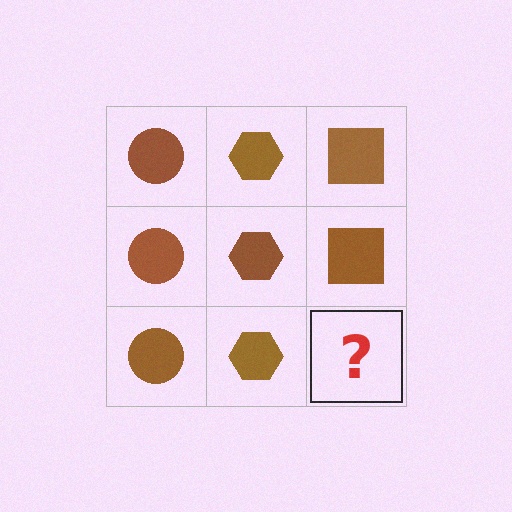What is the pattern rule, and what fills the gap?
The rule is that each column has a consistent shape. The gap should be filled with a brown square.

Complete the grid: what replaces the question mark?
The question mark should be replaced with a brown square.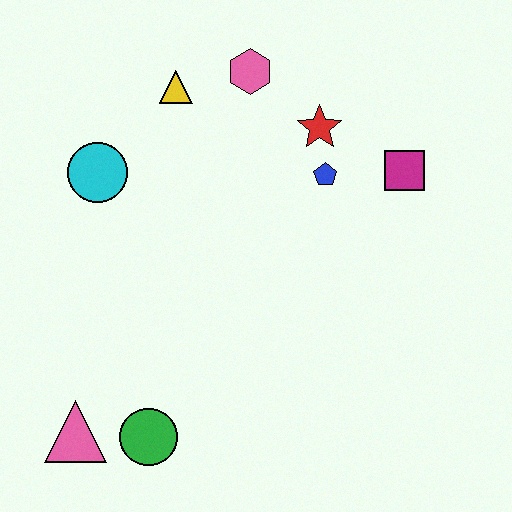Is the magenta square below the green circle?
No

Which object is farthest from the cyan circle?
The magenta square is farthest from the cyan circle.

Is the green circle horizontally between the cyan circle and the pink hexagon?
Yes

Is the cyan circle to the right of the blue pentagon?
No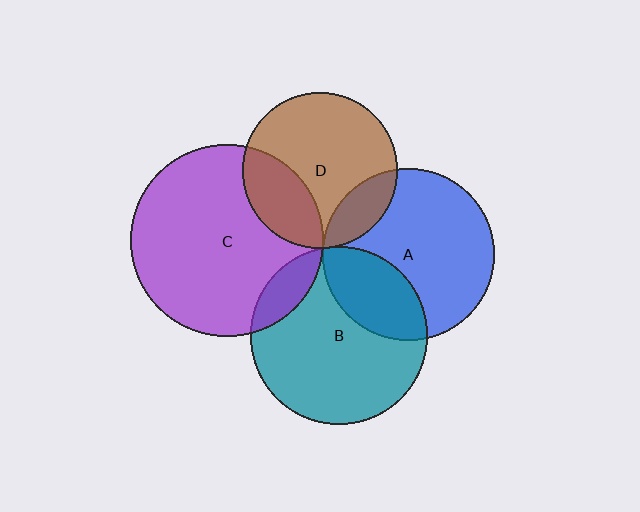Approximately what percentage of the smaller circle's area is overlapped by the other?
Approximately 5%.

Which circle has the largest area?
Circle C (purple).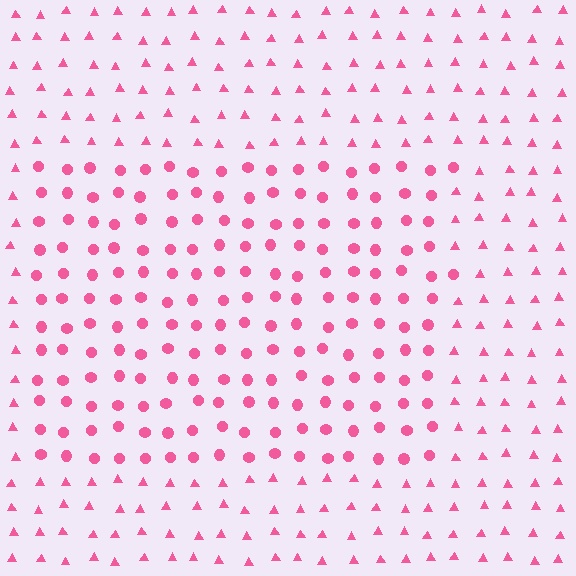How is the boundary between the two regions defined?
The boundary is defined by a change in element shape: circles inside vs. triangles outside. All elements share the same color and spacing.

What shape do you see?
I see a rectangle.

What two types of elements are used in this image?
The image uses circles inside the rectangle region and triangles outside it.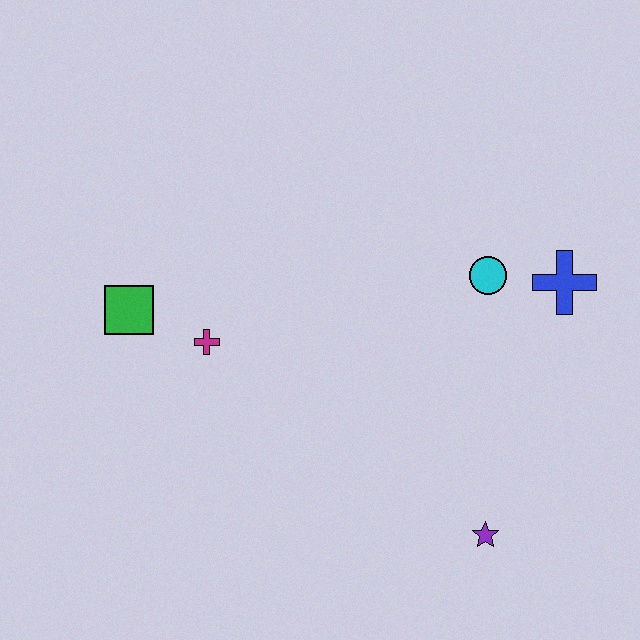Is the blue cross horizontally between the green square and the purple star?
No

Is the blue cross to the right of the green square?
Yes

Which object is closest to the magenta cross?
The green square is closest to the magenta cross.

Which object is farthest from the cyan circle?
The green square is farthest from the cyan circle.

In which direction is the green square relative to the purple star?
The green square is to the left of the purple star.